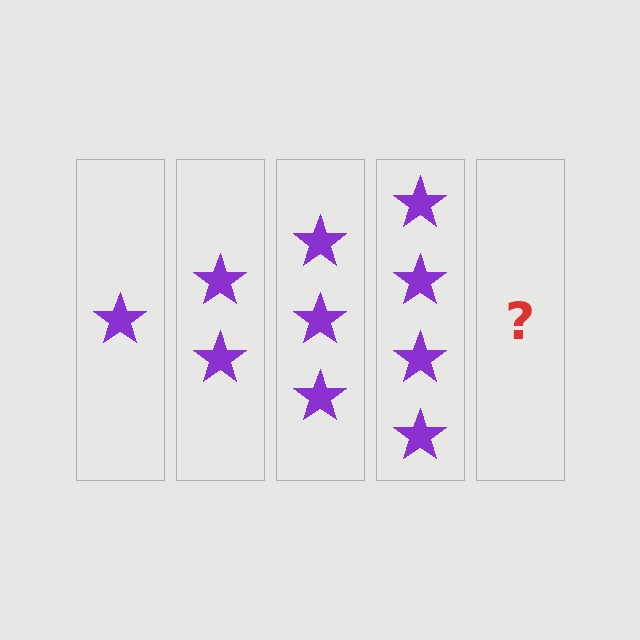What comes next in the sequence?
The next element should be 5 stars.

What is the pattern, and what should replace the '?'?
The pattern is that each step adds one more star. The '?' should be 5 stars.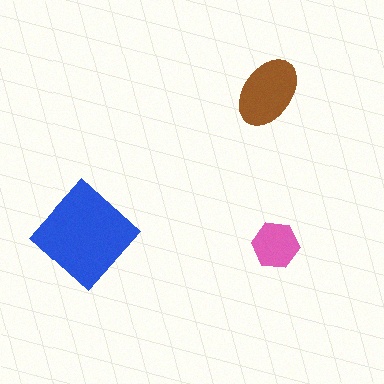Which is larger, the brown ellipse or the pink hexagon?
The brown ellipse.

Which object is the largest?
The blue diamond.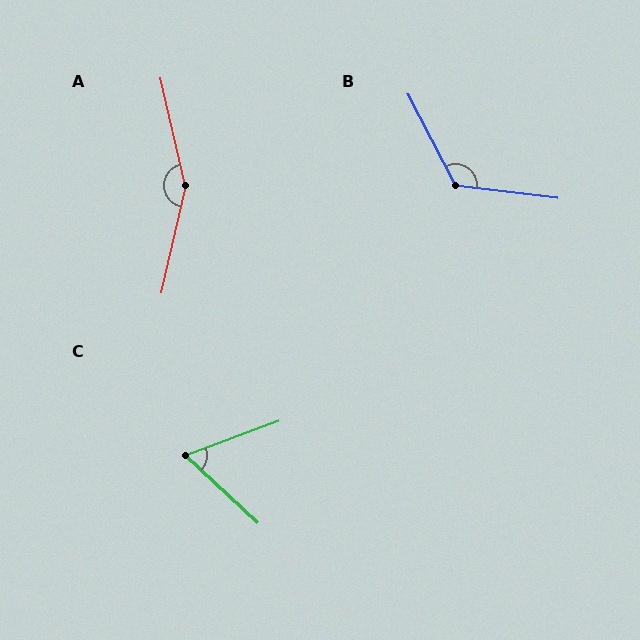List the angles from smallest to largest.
C (63°), B (125°), A (155°).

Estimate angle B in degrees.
Approximately 125 degrees.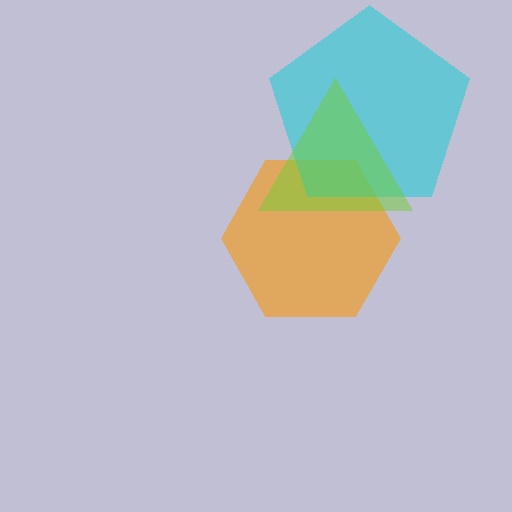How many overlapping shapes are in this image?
There are 3 overlapping shapes in the image.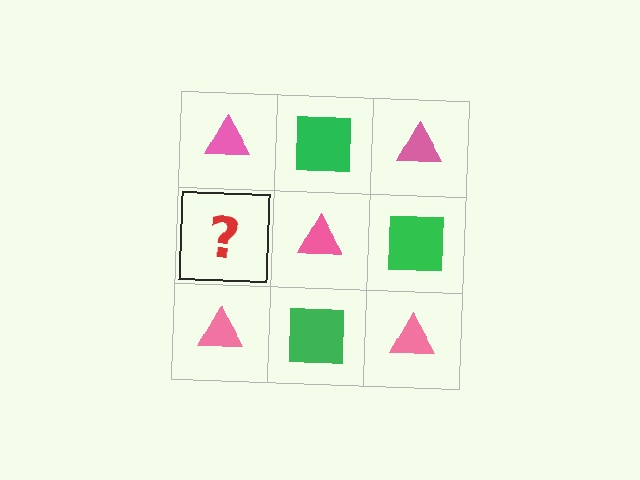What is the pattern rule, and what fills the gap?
The rule is that it alternates pink triangle and green square in a checkerboard pattern. The gap should be filled with a green square.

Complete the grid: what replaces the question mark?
The question mark should be replaced with a green square.